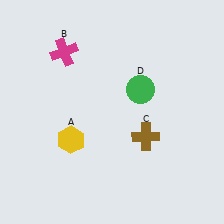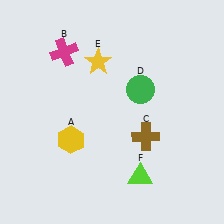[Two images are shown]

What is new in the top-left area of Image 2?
A yellow star (E) was added in the top-left area of Image 2.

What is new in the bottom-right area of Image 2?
A lime triangle (F) was added in the bottom-right area of Image 2.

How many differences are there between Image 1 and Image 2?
There are 2 differences between the two images.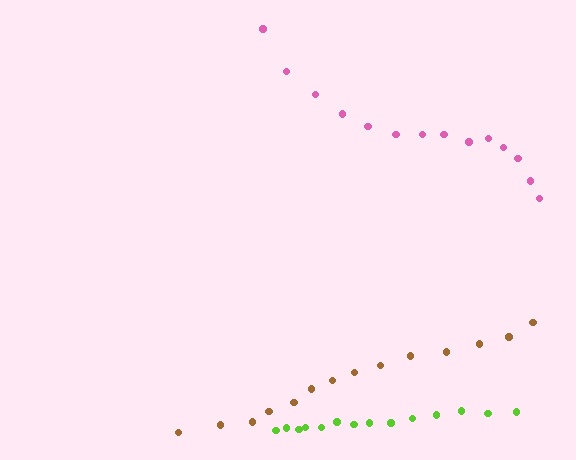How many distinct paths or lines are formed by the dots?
There are 3 distinct paths.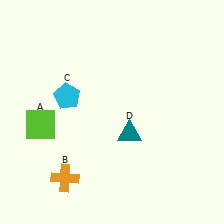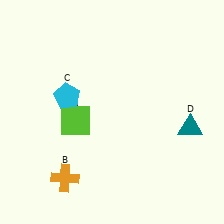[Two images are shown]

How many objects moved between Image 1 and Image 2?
2 objects moved between the two images.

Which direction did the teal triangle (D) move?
The teal triangle (D) moved right.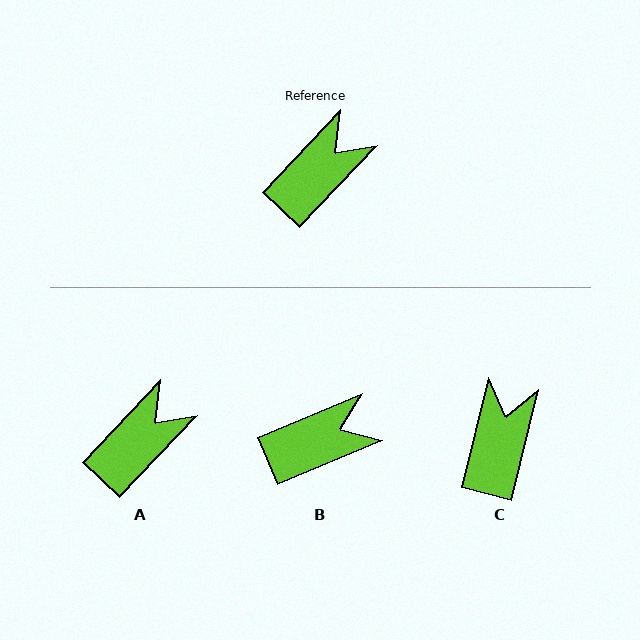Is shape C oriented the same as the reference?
No, it is off by about 30 degrees.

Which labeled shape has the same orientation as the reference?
A.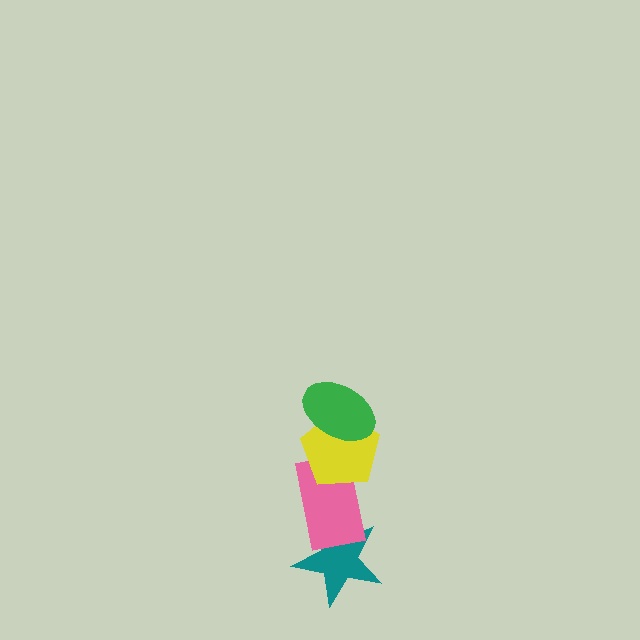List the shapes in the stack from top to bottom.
From top to bottom: the green ellipse, the yellow pentagon, the pink rectangle, the teal star.